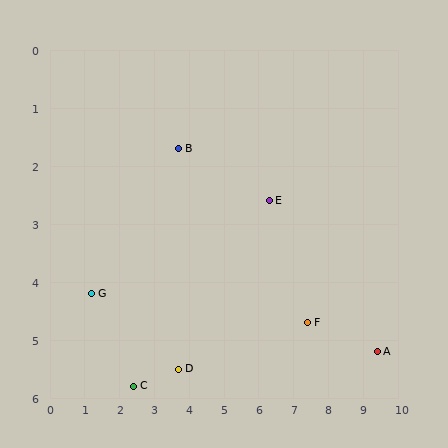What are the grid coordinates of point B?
Point B is at approximately (3.7, 1.7).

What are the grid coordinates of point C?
Point C is at approximately (2.4, 5.8).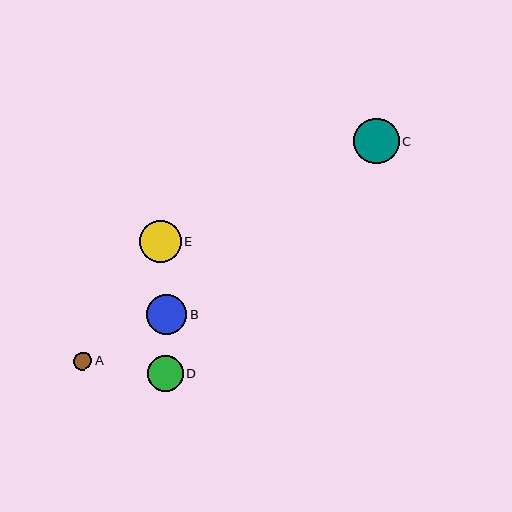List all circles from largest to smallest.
From largest to smallest: C, E, B, D, A.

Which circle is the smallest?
Circle A is the smallest with a size of approximately 18 pixels.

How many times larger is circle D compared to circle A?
Circle D is approximately 2.0 times the size of circle A.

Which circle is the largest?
Circle C is the largest with a size of approximately 46 pixels.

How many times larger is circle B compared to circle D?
Circle B is approximately 1.1 times the size of circle D.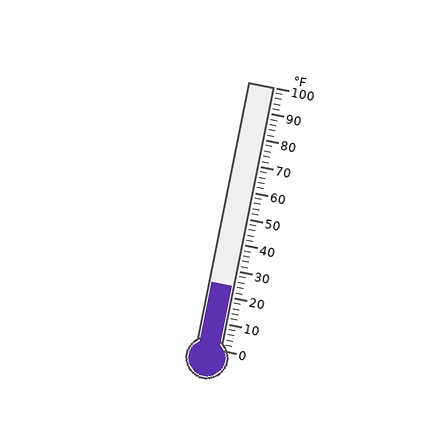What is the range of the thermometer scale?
The thermometer scale ranges from 0°F to 100°F.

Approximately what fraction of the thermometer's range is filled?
The thermometer is filled to approximately 25% of its range.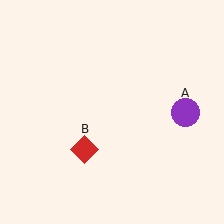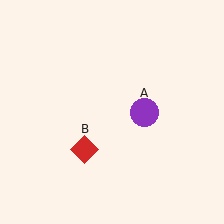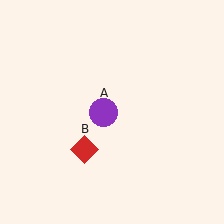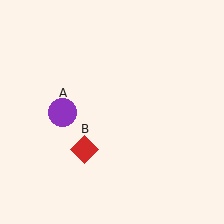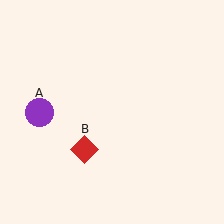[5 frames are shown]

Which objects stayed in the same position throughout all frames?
Red diamond (object B) remained stationary.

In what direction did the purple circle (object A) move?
The purple circle (object A) moved left.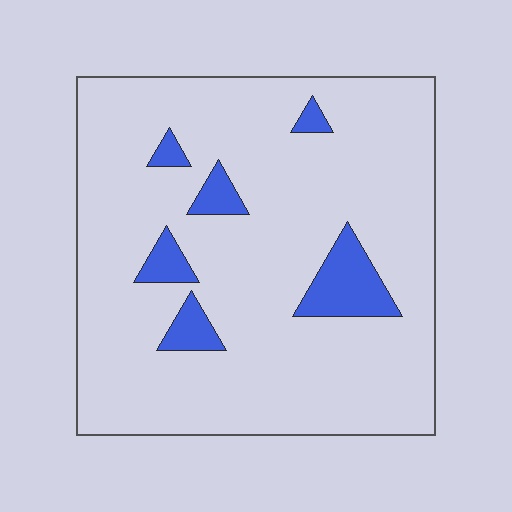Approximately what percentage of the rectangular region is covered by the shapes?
Approximately 10%.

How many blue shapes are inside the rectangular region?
6.